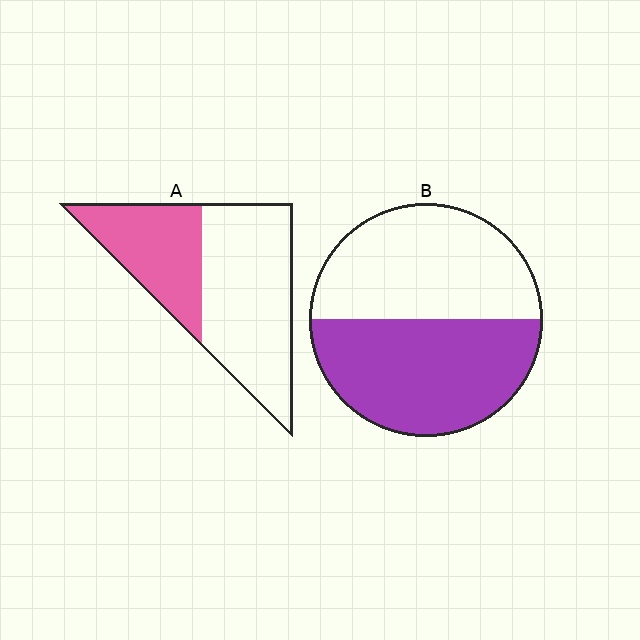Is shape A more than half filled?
No.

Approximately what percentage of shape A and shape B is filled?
A is approximately 35% and B is approximately 50%.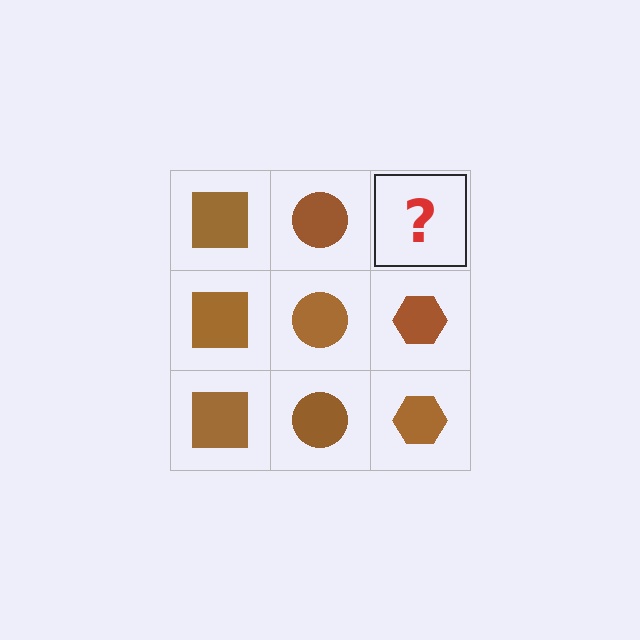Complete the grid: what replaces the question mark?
The question mark should be replaced with a brown hexagon.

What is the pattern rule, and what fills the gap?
The rule is that each column has a consistent shape. The gap should be filled with a brown hexagon.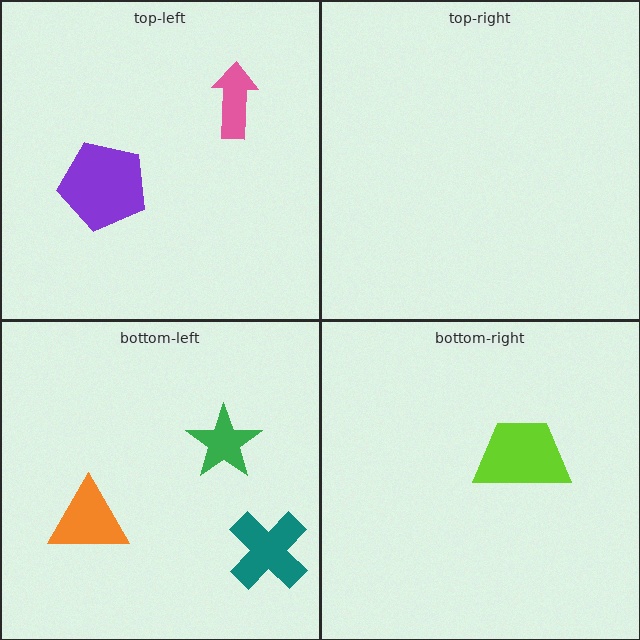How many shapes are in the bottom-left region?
3.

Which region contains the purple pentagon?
The top-left region.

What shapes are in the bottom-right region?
The lime trapezoid.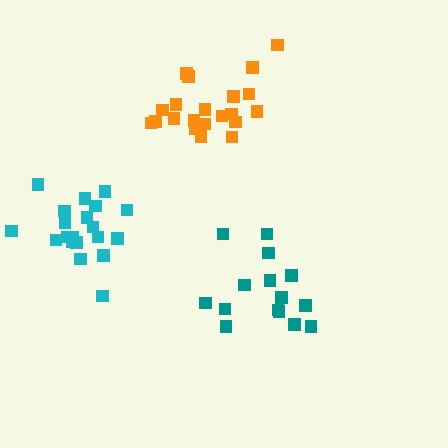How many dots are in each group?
Group 1: 20 dots, Group 2: 15 dots, Group 3: 21 dots (56 total).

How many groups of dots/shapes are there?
There are 3 groups.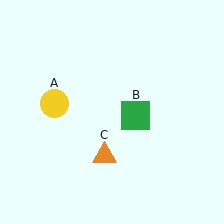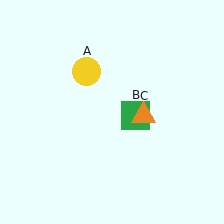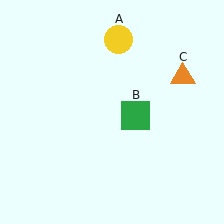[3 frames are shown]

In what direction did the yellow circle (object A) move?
The yellow circle (object A) moved up and to the right.